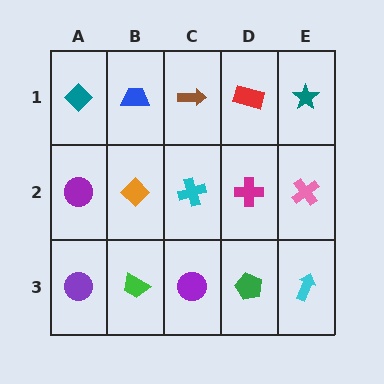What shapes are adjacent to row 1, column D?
A magenta cross (row 2, column D), a brown arrow (row 1, column C), a teal star (row 1, column E).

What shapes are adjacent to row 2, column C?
A brown arrow (row 1, column C), a purple circle (row 3, column C), an orange diamond (row 2, column B), a magenta cross (row 2, column D).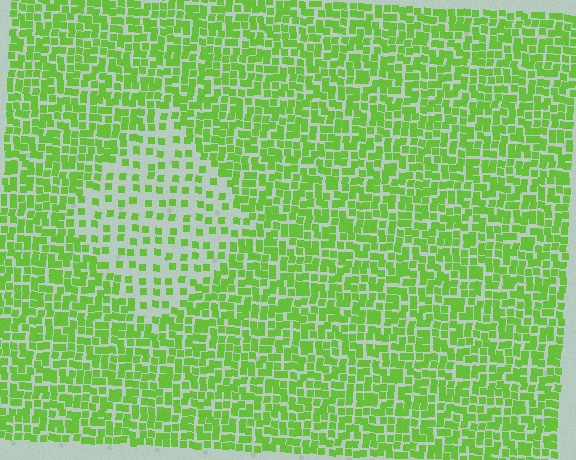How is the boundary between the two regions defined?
The boundary is defined by a change in element density (approximately 2.4x ratio). All elements are the same color, size, and shape.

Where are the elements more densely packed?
The elements are more densely packed outside the diamond boundary.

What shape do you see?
I see a diamond.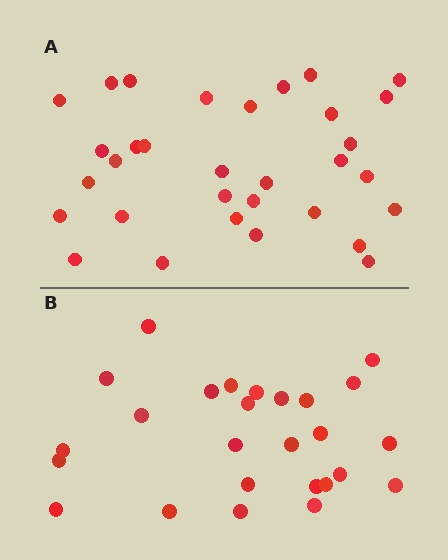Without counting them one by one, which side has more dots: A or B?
Region A (the top region) has more dots.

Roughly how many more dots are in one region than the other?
Region A has about 6 more dots than region B.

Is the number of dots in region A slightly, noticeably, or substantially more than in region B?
Region A has only slightly more — the two regions are fairly close. The ratio is roughly 1.2 to 1.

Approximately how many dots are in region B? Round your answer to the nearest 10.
About 30 dots. (The exact count is 26, which rounds to 30.)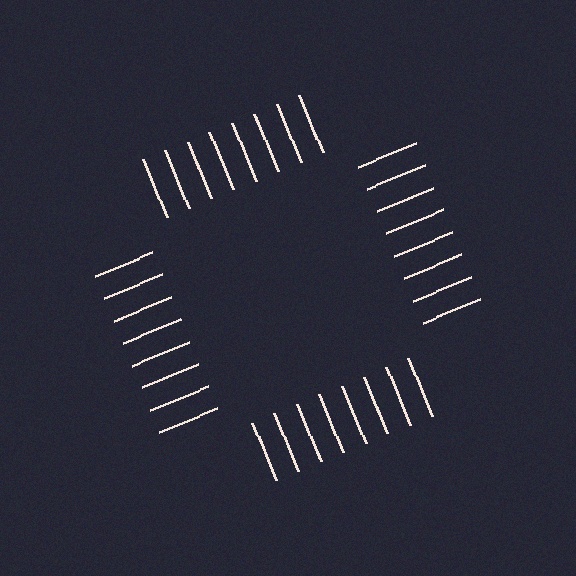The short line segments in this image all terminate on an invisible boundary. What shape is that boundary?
An illusory square — the line segments terminate on its edges but no continuous stroke is drawn.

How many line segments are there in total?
32 — 8 along each of the 4 edges.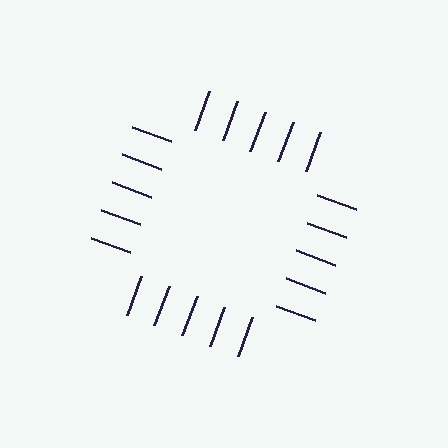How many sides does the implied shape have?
4 sides — the line-ends trace a square.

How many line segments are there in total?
20 — 5 along each of the 4 edges.